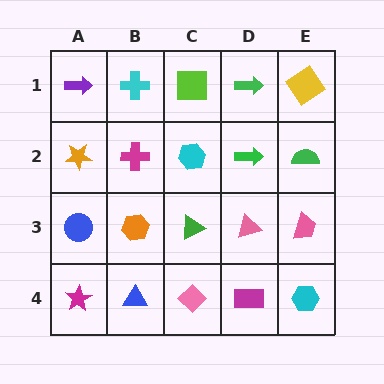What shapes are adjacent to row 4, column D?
A pink triangle (row 3, column D), a pink diamond (row 4, column C), a cyan hexagon (row 4, column E).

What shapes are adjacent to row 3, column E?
A green semicircle (row 2, column E), a cyan hexagon (row 4, column E), a pink triangle (row 3, column D).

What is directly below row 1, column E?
A green semicircle.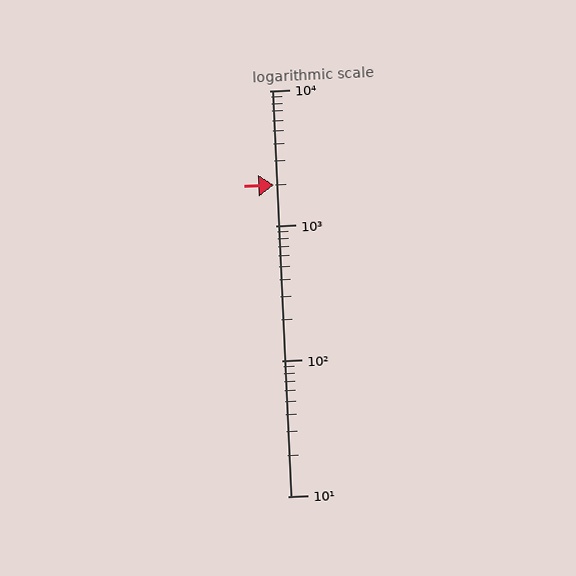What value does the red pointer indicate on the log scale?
The pointer indicates approximately 2000.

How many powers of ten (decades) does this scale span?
The scale spans 3 decades, from 10 to 10000.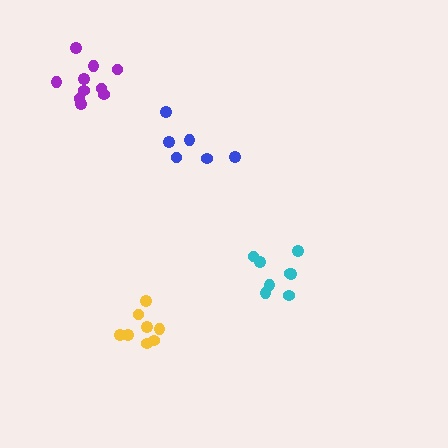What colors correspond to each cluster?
The clusters are colored: cyan, yellow, blue, purple.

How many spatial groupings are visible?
There are 4 spatial groupings.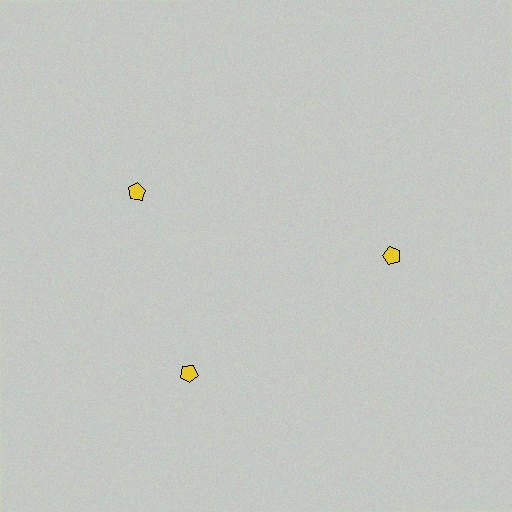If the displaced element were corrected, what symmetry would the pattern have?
It would have 3-fold rotational symmetry — the pattern would map onto itself every 120 degrees.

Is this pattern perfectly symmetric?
No. The 3 yellow pentagons are arranged in a ring, but one element near the 11 o'clock position is rotated out of alignment along the ring, breaking the 3-fold rotational symmetry.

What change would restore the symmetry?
The symmetry would be restored by rotating it back into even spacing with its neighbors so that all 3 pentagons sit at equal angles and equal distance from the center.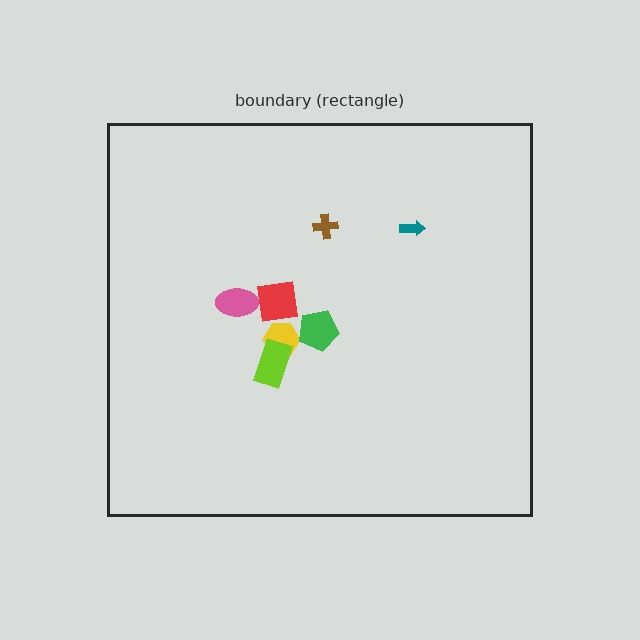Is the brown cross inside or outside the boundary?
Inside.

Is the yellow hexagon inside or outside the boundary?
Inside.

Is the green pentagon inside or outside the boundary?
Inside.